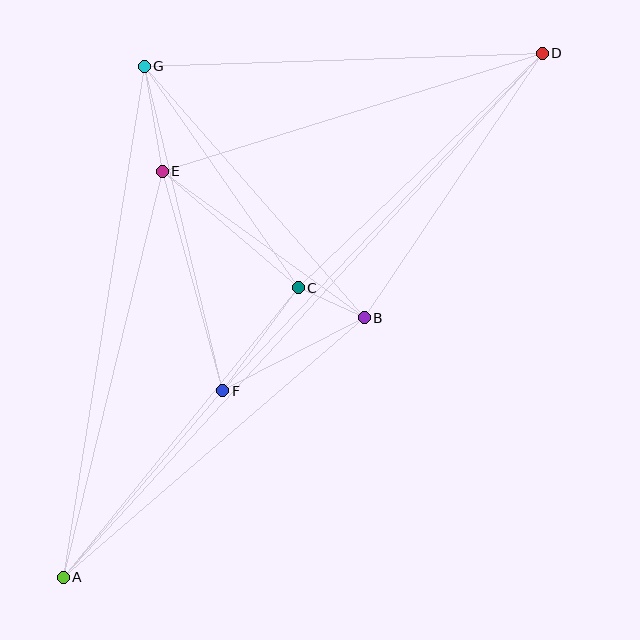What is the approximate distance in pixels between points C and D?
The distance between C and D is approximately 338 pixels.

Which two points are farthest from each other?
Points A and D are farthest from each other.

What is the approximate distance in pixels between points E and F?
The distance between E and F is approximately 227 pixels.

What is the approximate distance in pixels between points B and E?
The distance between B and E is approximately 250 pixels.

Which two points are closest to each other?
Points B and C are closest to each other.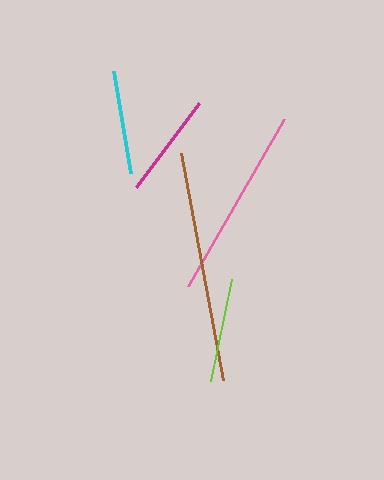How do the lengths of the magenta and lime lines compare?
The magenta and lime lines are approximately the same length.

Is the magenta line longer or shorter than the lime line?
The magenta line is longer than the lime line.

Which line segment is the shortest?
The cyan line is the shortest at approximately 104 pixels.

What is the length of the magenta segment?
The magenta segment is approximately 105 pixels long.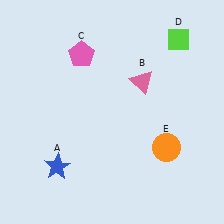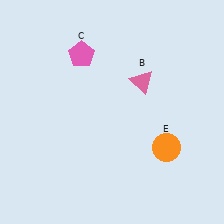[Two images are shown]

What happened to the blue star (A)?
The blue star (A) was removed in Image 2. It was in the bottom-left area of Image 1.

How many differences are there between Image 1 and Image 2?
There are 2 differences between the two images.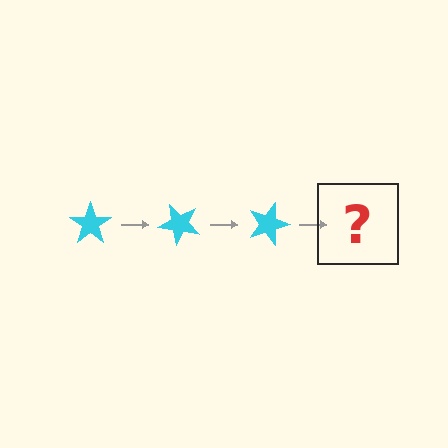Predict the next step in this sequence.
The next step is a cyan star rotated 135 degrees.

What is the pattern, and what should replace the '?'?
The pattern is that the star rotates 45 degrees each step. The '?' should be a cyan star rotated 135 degrees.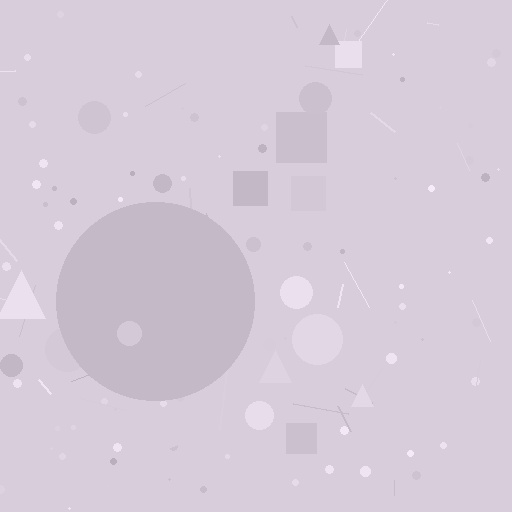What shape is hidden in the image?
A circle is hidden in the image.